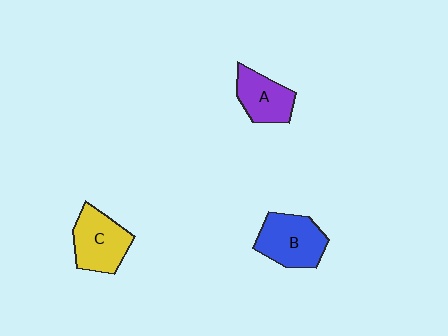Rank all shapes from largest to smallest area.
From largest to smallest: B (blue), C (yellow), A (purple).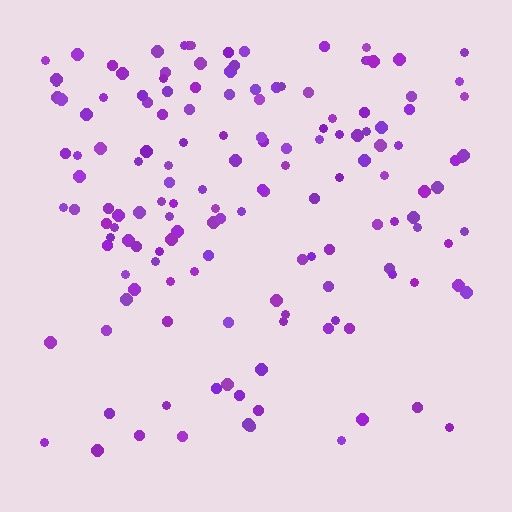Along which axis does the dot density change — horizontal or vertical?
Vertical.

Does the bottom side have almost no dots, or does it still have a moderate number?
Still a moderate number, just noticeably fewer than the top.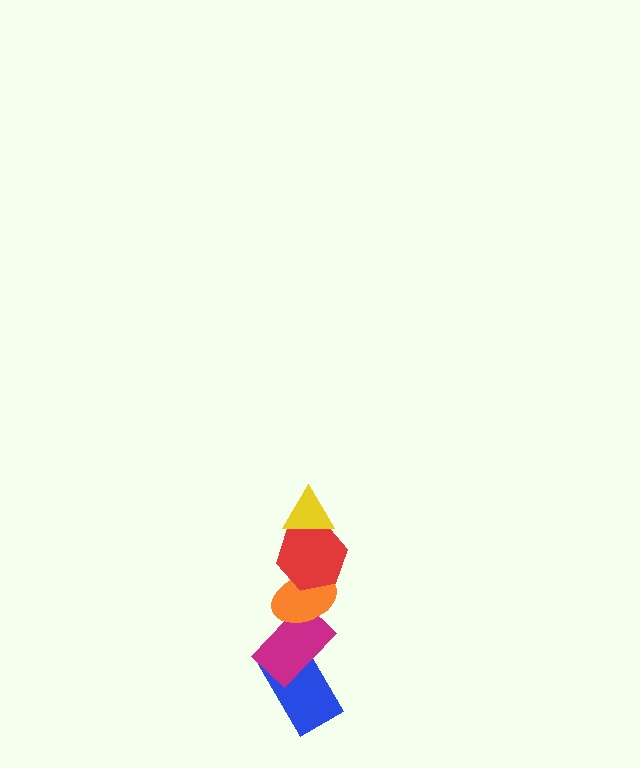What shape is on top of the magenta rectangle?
The orange ellipse is on top of the magenta rectangle.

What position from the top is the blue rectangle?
The blue rectangle is 5th from the top.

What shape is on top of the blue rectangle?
The magenta rectangle is on top of the blue rectangle.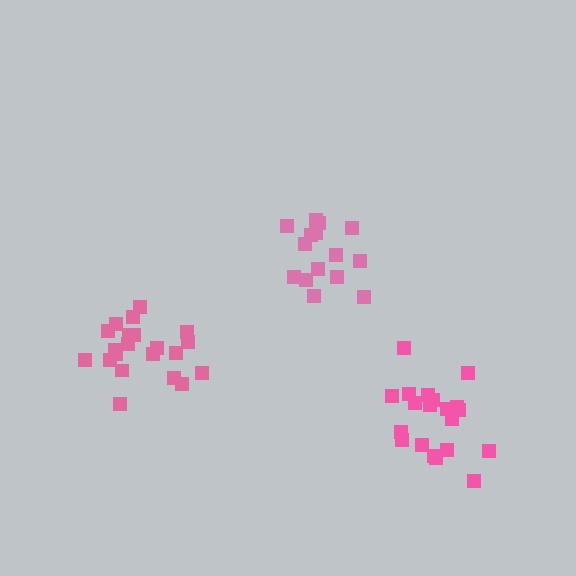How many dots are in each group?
Group 1: 15 dots, Group 2: 21 dots, Group 3: 20 dots (56 total).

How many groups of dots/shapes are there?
There are 3 groups.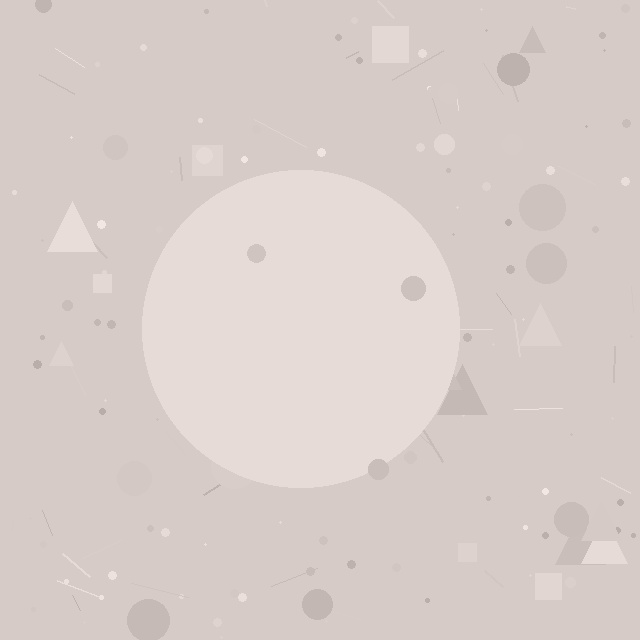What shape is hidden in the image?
A circle is hidden in the image.